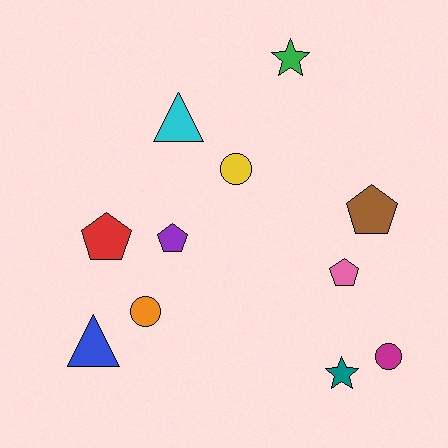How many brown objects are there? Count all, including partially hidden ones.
There is 1 brown object.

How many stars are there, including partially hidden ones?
There are 2 stars.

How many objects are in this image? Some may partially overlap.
There are 11 objects.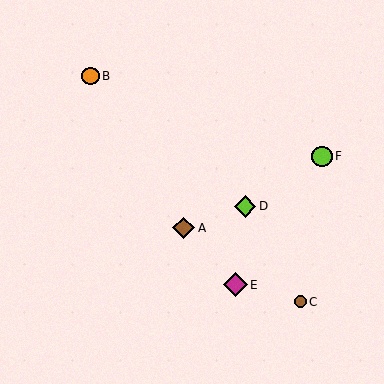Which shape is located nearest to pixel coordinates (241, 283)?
The magenta diamond (labeled E) at (235, 285) is nearest to that location.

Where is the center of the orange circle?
The center of the orange circle is at (91, 76).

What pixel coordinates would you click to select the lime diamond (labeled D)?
Click at (245, 206) to select the lime diamond D.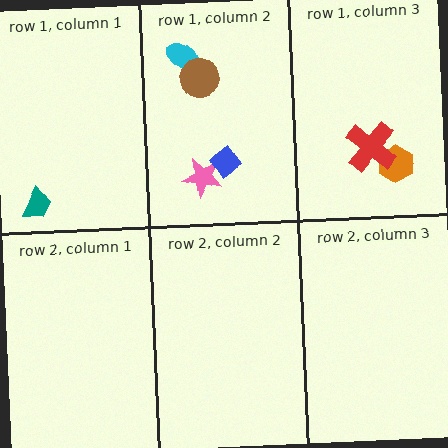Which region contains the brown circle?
The row 1, column 2 region.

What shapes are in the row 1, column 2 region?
The cyan ellipse, the pink star, the blue diamond, the brown circle.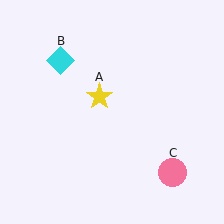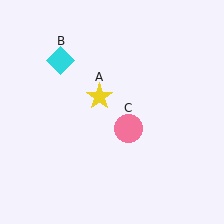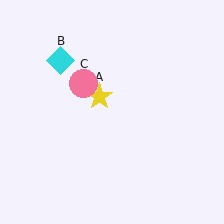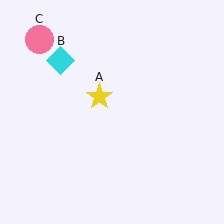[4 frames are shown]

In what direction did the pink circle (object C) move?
The pink circle (object C) moved up and to the left.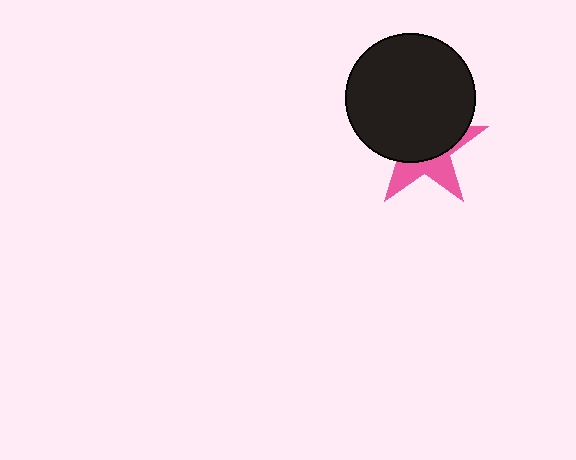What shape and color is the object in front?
The object in front is a black circle.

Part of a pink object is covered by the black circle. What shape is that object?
It is a star.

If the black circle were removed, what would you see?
You would see the complete pink star.